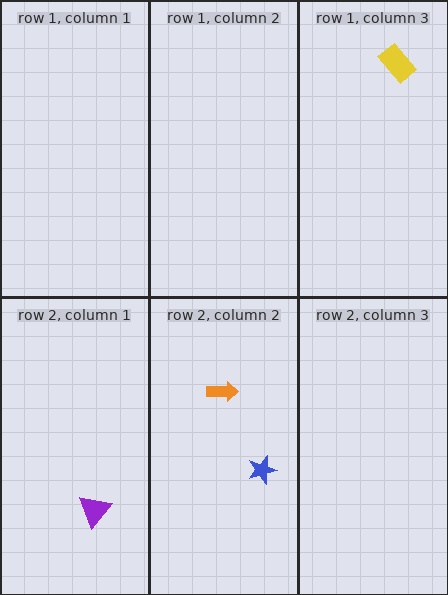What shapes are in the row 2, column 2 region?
The blue star, the orange arrow.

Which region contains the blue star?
The row 2, column 2 region.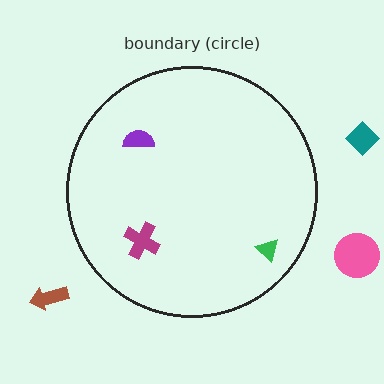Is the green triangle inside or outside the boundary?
Inside.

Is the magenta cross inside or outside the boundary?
Inside.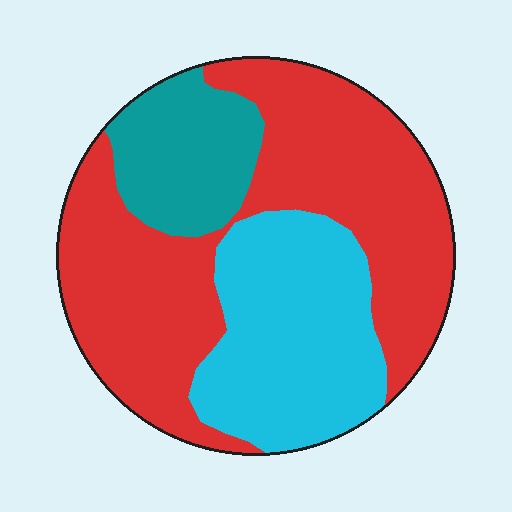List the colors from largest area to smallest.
From largest to smallest: red, cyan, teal.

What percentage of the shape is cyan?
Cyan covers 29% of the shape.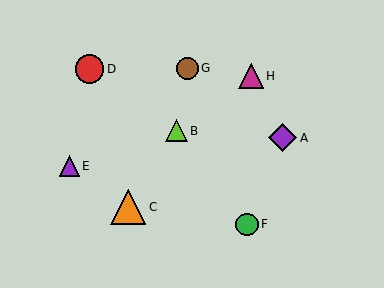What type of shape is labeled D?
Shape D is a red circle.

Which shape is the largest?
The orange triangle (labeled C) is the largest.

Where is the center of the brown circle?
The center of the brown circle is at (187, 68).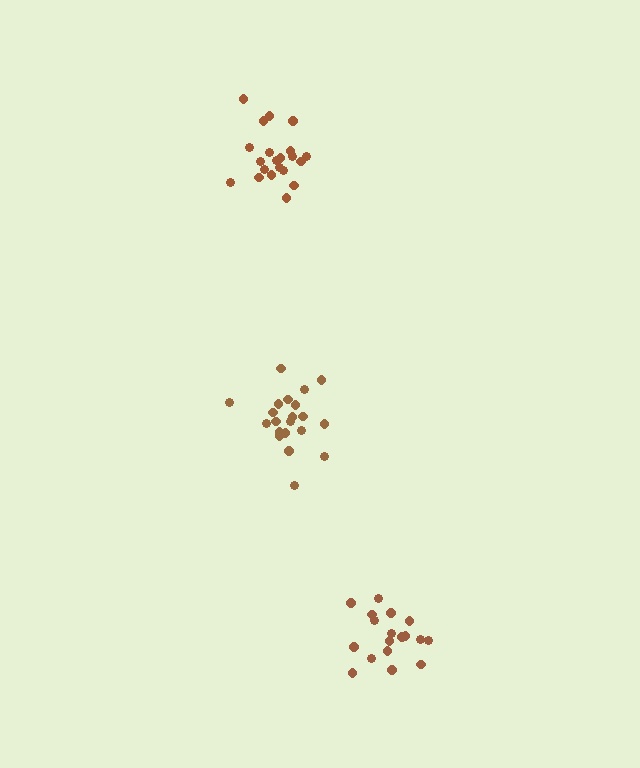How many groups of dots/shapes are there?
There are 3 groups.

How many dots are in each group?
Group 1: 21 dots, Group 2: 21 dots, Group 3: 18 dots (60 total).